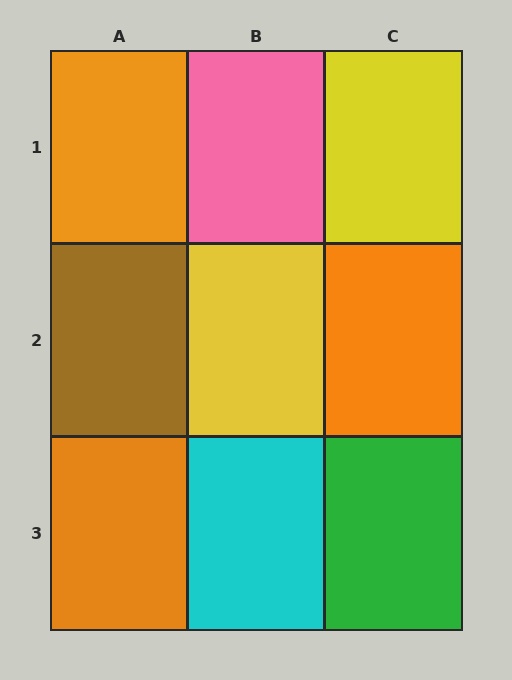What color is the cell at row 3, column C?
Green.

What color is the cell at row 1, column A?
Orange.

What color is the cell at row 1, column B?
Pink.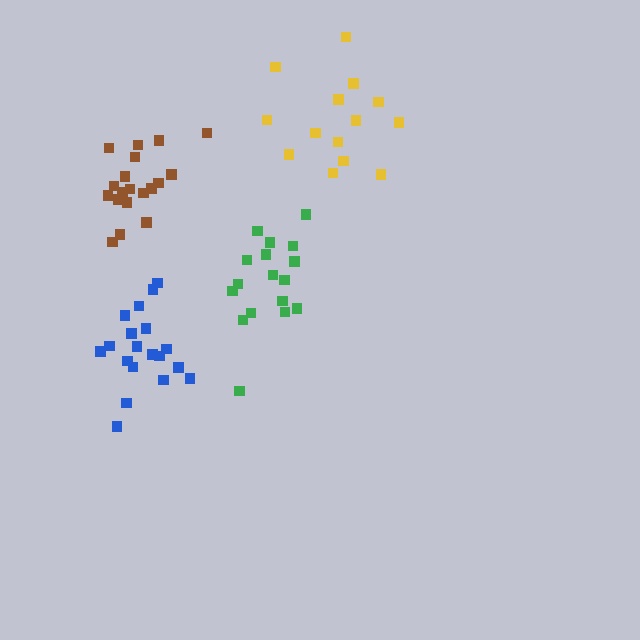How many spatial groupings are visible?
There are 4 spatial groupings.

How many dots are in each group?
Group 1: 17 dots, Group 2: 20 dots, Group 3: 14 dots, Group 4: 20 dots (71 total).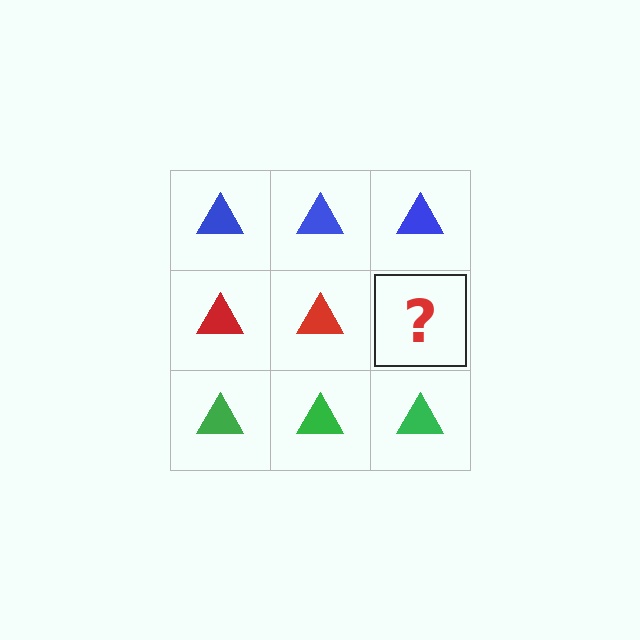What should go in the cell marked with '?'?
The missing cell should contain a red triangle.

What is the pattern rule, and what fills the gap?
The rule is that each row has a consistent color. The gap should be filled with a red triangle.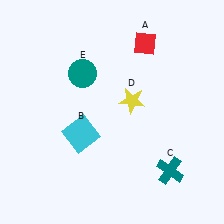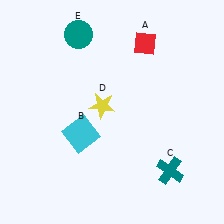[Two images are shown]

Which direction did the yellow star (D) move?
The yellow star (D) moved left.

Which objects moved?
The objects that moved are: the yellow star (D), the teal circle (E).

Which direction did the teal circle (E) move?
The teal circle (E) moved up.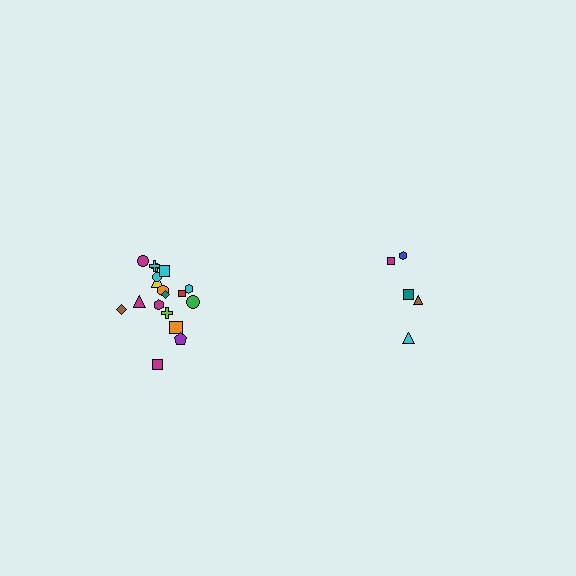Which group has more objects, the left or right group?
The left group.